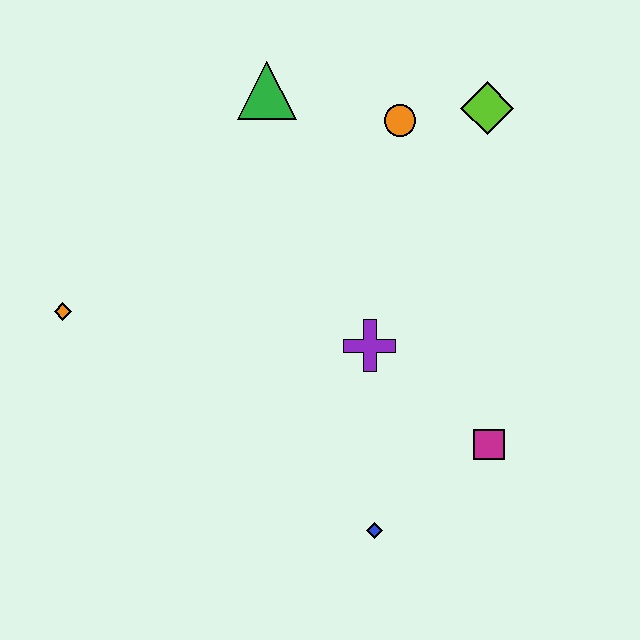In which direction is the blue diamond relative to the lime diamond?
The blue diamond is below the lime diamond.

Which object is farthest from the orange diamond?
The lime diamond is farthest from the orange diamond.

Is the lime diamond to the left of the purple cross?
No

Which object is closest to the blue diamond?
The magenta square is closest to the blue diamond.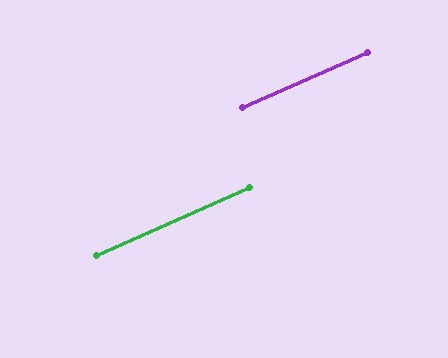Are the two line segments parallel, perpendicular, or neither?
Parallel — their directions differ by only 0.2°.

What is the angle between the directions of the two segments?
Approximately 0 degrees.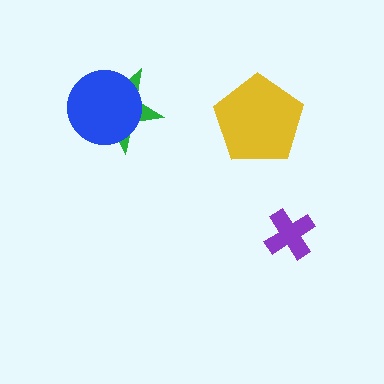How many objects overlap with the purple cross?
0 objects overlap with the purple cross.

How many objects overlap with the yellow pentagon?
0 objects overlap with the yellow pentagon.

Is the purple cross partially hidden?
No, no other shape covers it.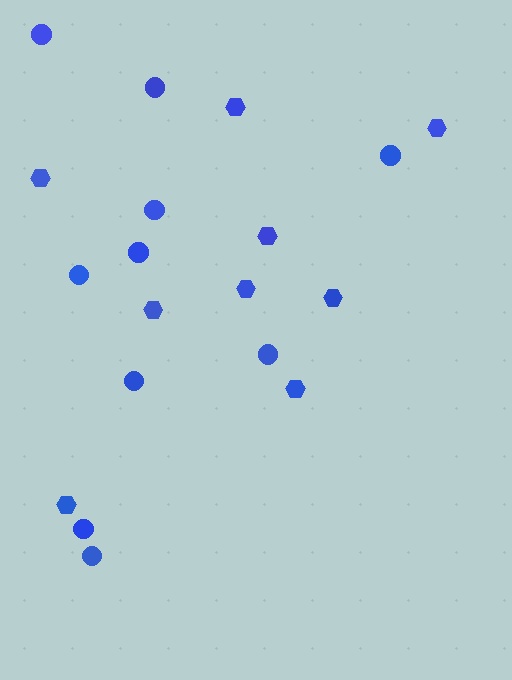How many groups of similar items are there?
There are 2 groups: one group of circles (10) and one group of hexagons (9).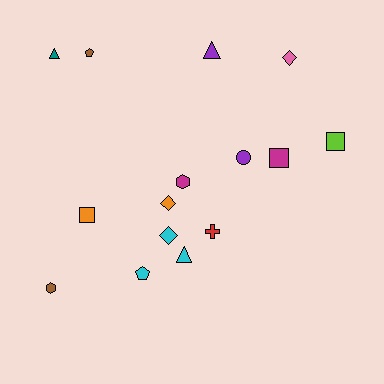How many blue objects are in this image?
There are no blue objects.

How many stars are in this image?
There are no stars.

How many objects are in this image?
There are 15 objects.